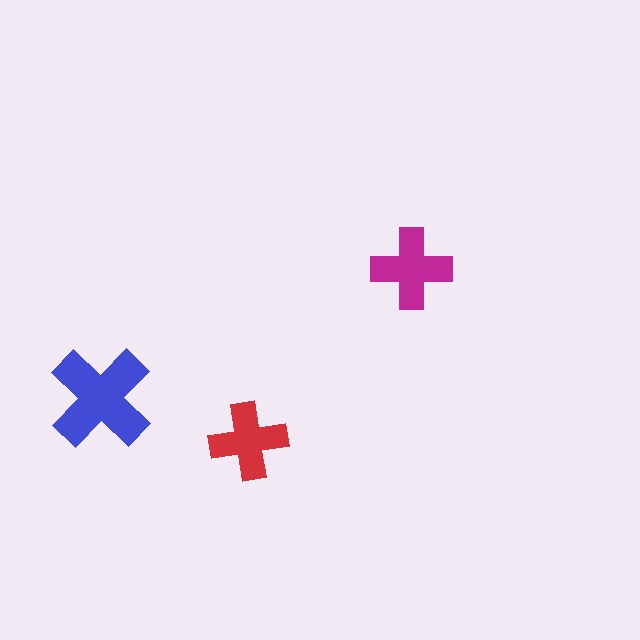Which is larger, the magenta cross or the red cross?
The magenta one.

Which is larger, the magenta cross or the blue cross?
The blue one.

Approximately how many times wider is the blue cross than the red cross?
About 1.5 times wider.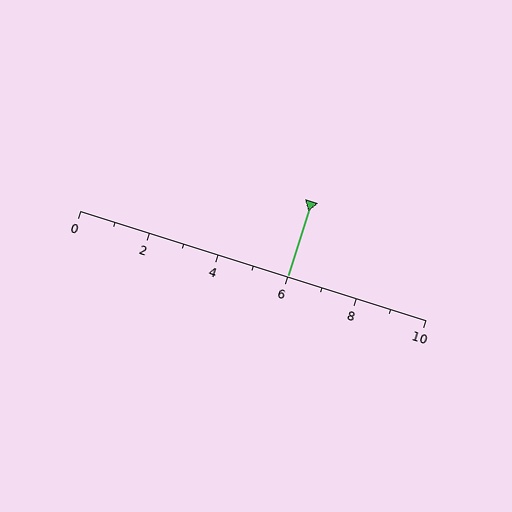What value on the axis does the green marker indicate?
The marker indicates approximately 6.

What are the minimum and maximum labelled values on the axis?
The axis runs from 0 to 10.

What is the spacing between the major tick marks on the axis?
The major ticks are spaced 2 apart.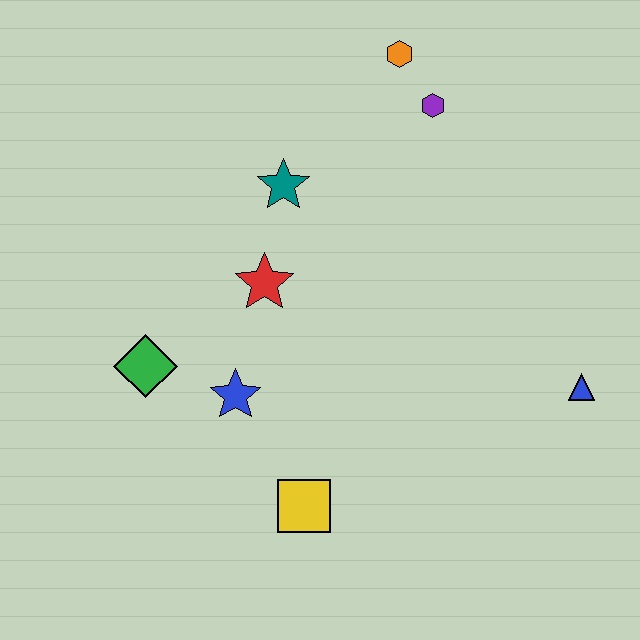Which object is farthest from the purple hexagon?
The yellow square is farthest from the purple hexagon.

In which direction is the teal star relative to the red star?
The teal star is above the red star.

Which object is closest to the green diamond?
The blue star is closest to the green diamond.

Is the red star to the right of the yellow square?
No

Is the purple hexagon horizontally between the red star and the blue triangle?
Yes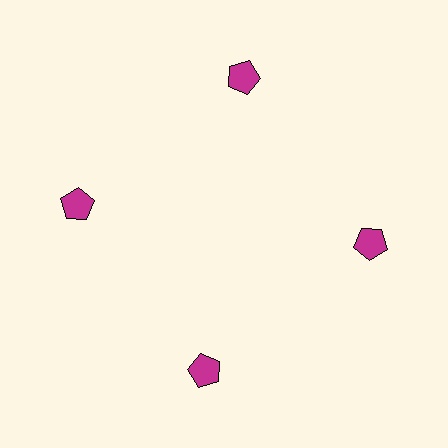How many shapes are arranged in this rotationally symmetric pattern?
There are 4 shapes, arranged in 4 groups of 1.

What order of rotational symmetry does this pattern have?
This pattern has 4-fold rotational symmetry.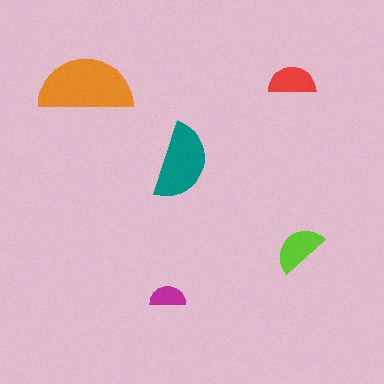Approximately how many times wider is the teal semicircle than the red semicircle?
About 1.5 times wider.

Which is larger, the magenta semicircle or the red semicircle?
The red one.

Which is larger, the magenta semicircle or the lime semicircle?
The lime one.